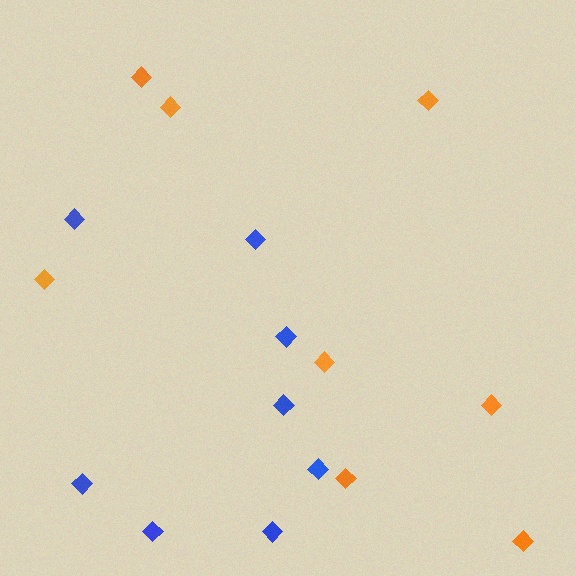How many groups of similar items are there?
There are 2 groups: one group of blue diamonds (8) and one group of orange diamonds (8).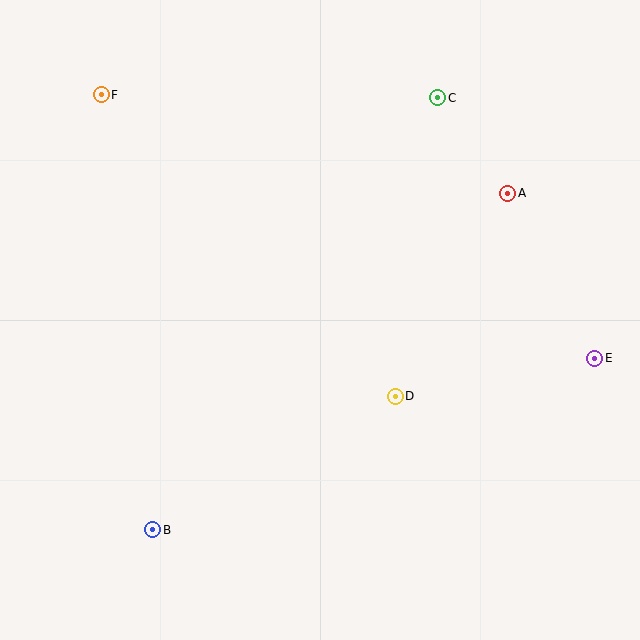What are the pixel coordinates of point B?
Point B is at (153, 530).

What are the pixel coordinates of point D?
Point D is at (395, 396).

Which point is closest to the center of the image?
Point D at (395, 396) is closest to the center.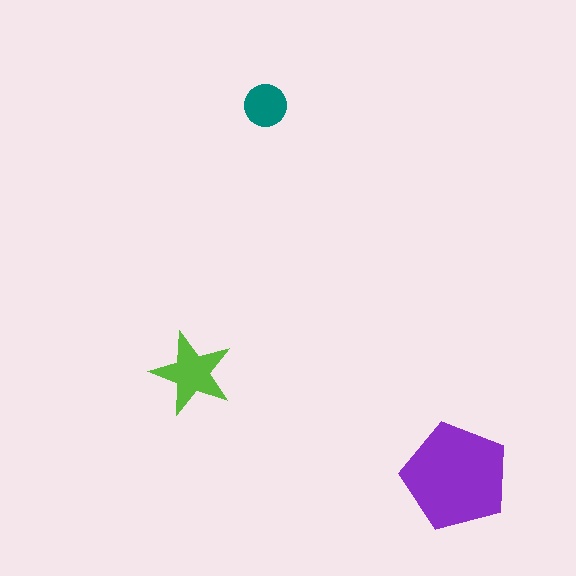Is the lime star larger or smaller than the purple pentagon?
Smaller.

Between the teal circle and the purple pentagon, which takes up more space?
The purple pentagon.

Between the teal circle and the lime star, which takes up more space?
The lime star.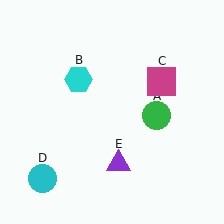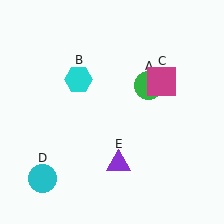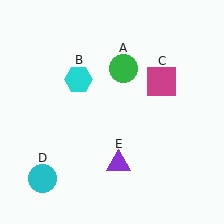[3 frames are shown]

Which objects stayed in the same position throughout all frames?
Cyan hexagon (object B) and magenta square (object C) and cyan circle (object D) and purple triangle (object E) remained stationary.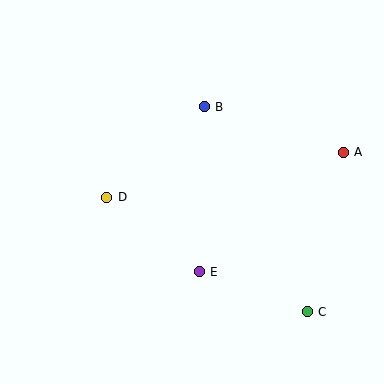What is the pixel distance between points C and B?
The distance between C and B is 230 pixels.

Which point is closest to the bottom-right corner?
Point C is closest to the bottom-right corner.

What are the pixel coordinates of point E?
Point E is at (199, 272).